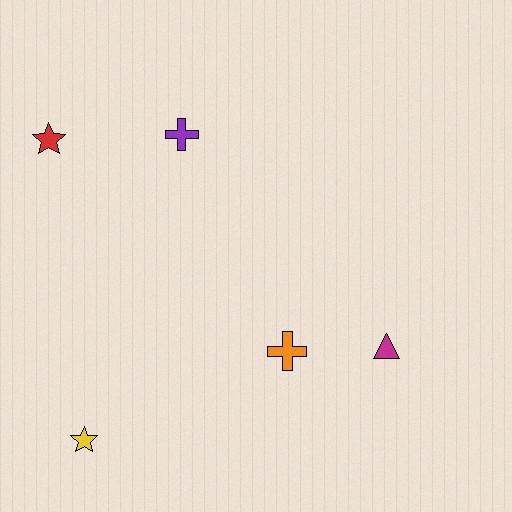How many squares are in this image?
There are no squares.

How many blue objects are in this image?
There are no blue objects.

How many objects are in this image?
There are 5 objects.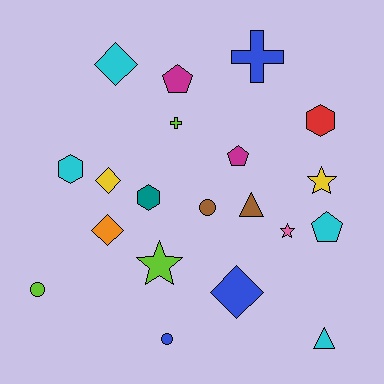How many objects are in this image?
There are 20 objects.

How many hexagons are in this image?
There are 3 hexagons.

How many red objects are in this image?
There is 1 red object.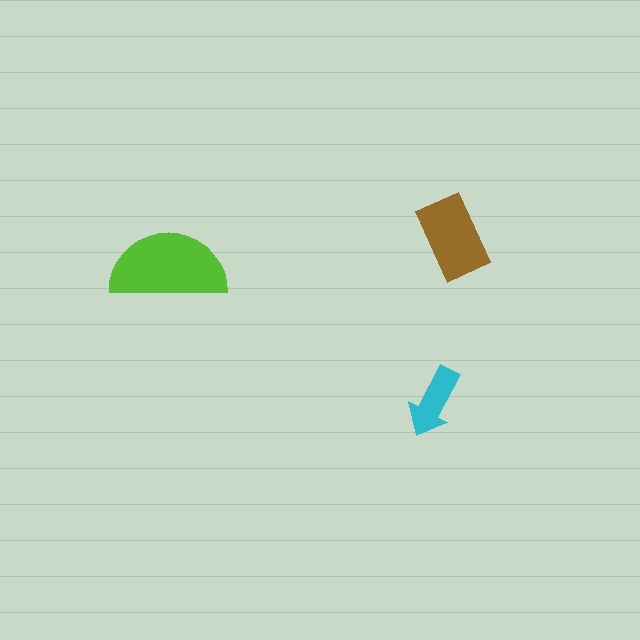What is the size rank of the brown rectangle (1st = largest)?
2nd.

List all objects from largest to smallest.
The lime semicircle, the brown rectangle, the cyan arrow.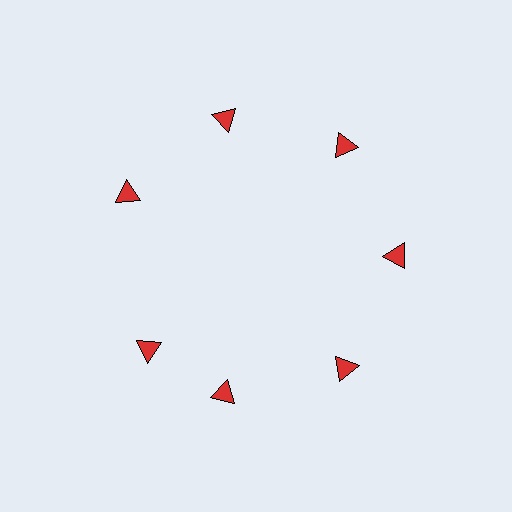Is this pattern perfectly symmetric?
No. The 7 red triangles are arranged in a ring, but one element near the 8 o'clock position is rotated out of alignment along the ring, breaking the 7-fold rotational symmetry.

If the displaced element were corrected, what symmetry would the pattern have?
It would have 7-fold rotational symmetry — the pattern would map onto itself every 51 degrees.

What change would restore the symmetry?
The symmetry would be restored by rotating it back into even spacing with its neighbors so that all 7 triangles sit at equal angles and equal distance from the center.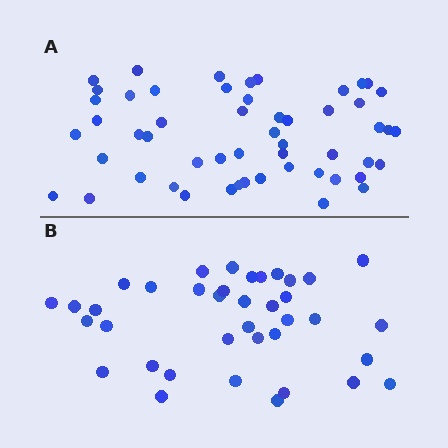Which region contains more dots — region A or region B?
Region A (the top region) has more dots.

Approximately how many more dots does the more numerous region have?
Region A has approximately 15 more dots than region B.